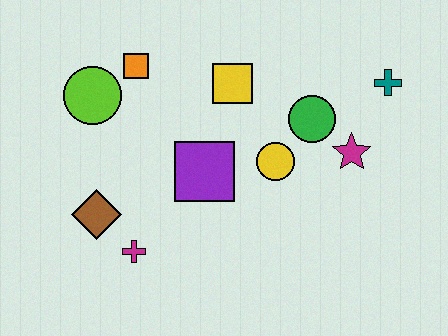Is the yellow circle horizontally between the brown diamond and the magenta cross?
No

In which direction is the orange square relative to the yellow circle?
The orange square is to the left of the yellow circle.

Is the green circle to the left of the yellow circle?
No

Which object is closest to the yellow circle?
The green circle is closest to the yellow circle.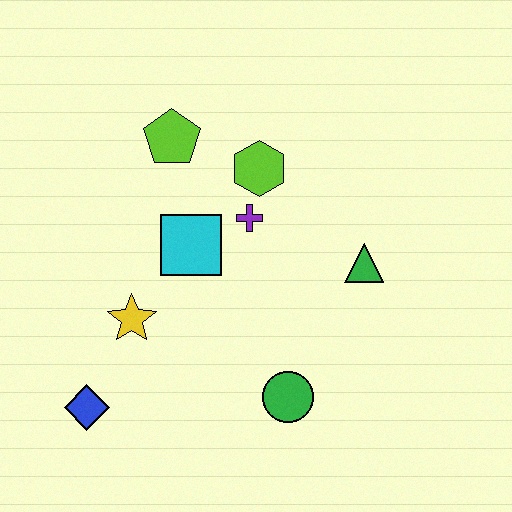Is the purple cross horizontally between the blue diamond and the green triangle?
Yes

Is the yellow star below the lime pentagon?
Yes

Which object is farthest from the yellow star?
The green triangle is farthest from the yellow star.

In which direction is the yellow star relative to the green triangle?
The yellow star is to the left of the green triangle.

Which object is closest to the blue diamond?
The yellow star is closest to the blue diamond.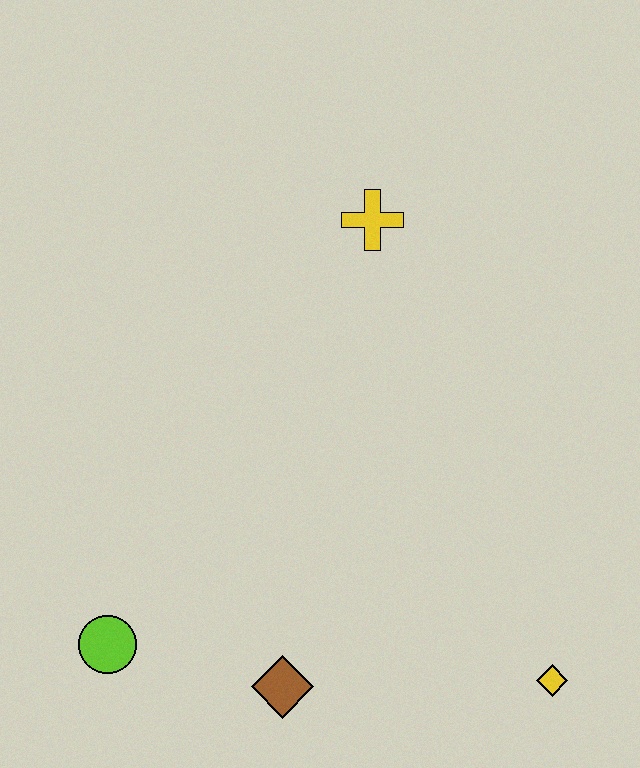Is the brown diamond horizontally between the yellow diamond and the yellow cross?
No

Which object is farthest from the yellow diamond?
The yellow cross is farthest from the yellow diamond.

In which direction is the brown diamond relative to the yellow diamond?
The brown diamond is to the left of the yellow diamond.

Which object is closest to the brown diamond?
The lime circle is closest to the brown diamond.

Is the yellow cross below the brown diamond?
No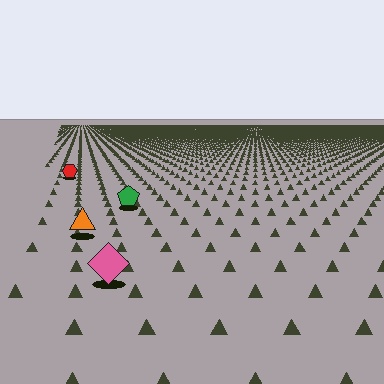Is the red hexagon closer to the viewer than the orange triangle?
No. The orange triangle is closer — you can tell from the texture gradient: the ground texture is coarser near it.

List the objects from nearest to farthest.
From nearest to farthest: the pink diamond, the orange triangle, the green pentagon, the red hexagon.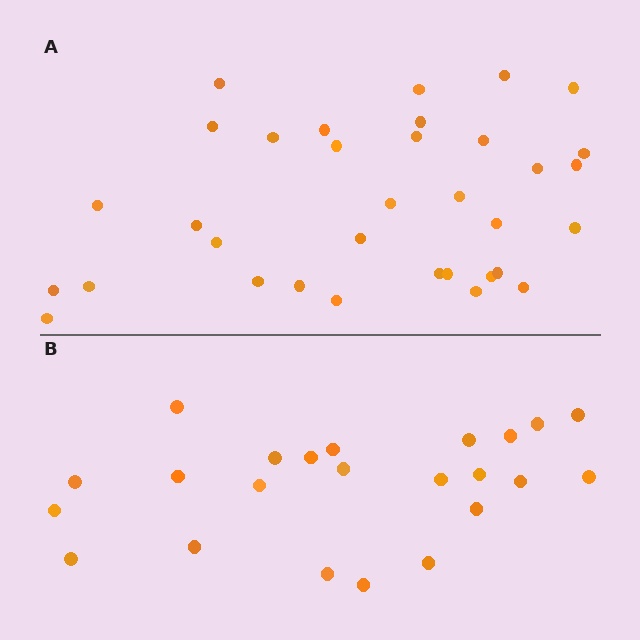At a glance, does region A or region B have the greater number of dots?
Region A (the top region) has more dots.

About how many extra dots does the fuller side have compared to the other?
Region A has roughly 12 or so more dots than region B.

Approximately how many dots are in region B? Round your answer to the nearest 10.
About 20 dots. (The exact count is 23, which rounds to 20.)